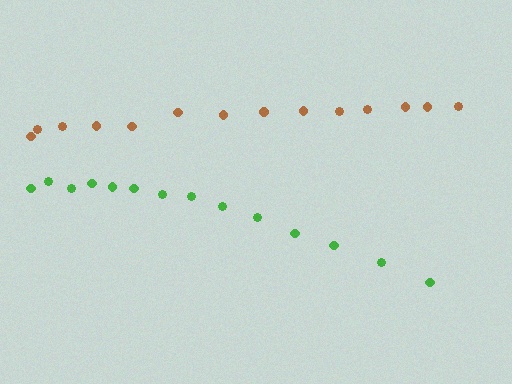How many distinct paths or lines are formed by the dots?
There are 2 distinct paths.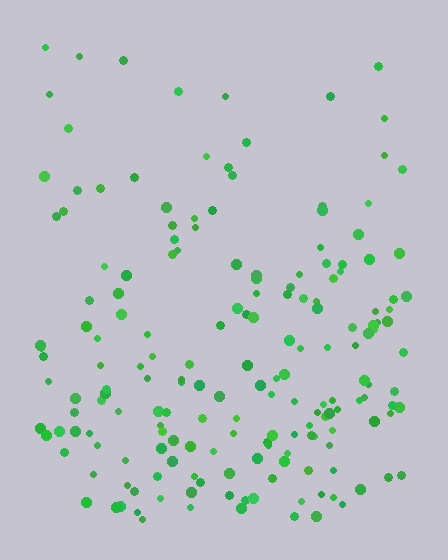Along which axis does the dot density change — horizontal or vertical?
Vertical.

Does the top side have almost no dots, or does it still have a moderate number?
Still a moderate number, just noticeably fewer than the bottom.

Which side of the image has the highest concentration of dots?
The bottom.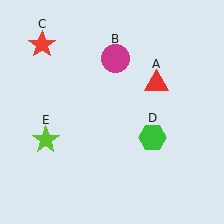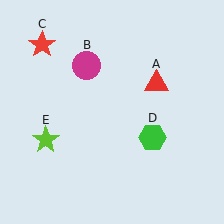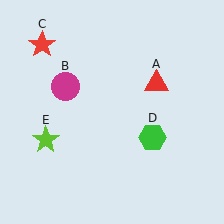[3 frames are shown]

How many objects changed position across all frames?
1 object changed position: magenta circle (object B).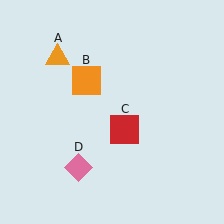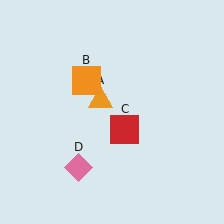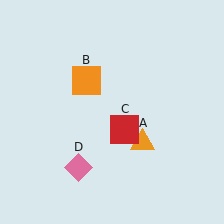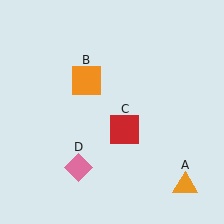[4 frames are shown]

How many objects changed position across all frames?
1 object changed position: orange triangle (object A).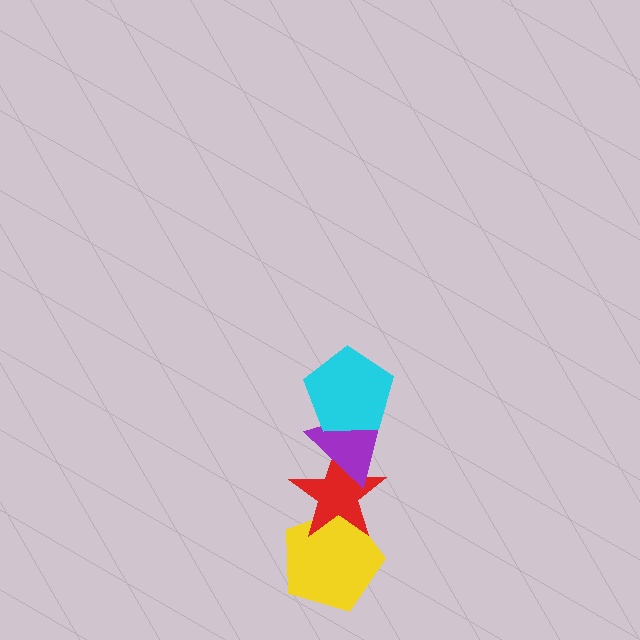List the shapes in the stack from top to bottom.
From top to bottom: the cyan pentagon, the purple triangle, the red star, the yellow pentagon.